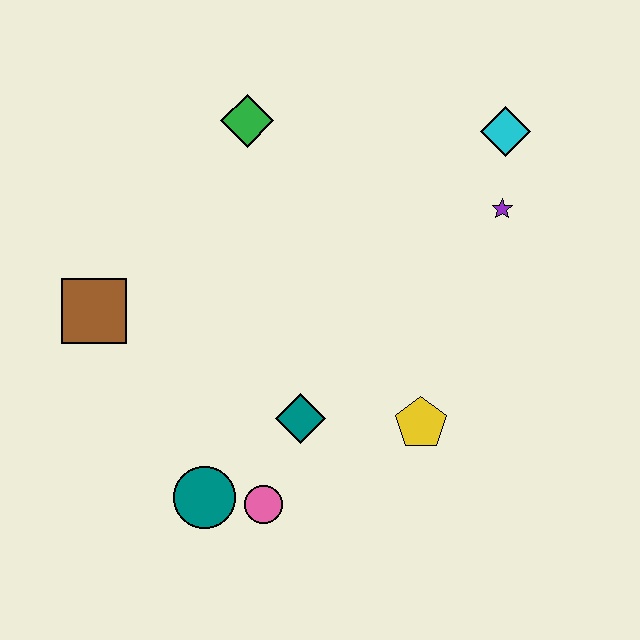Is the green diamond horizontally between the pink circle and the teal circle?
Yes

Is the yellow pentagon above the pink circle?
Yes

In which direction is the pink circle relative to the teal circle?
The pink circle is to the right of the teal circle.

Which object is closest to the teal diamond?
The pink circle is closest to the teal diamond.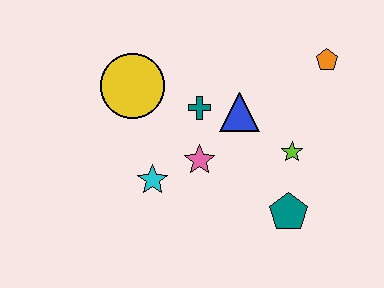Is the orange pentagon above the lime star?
Yes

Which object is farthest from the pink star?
The orange pentagon is farthest from the pink star.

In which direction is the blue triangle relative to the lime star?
The blue triangle is to the left of the lime star.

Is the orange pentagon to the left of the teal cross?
No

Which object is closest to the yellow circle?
The teal cross is closest to the yellow circle.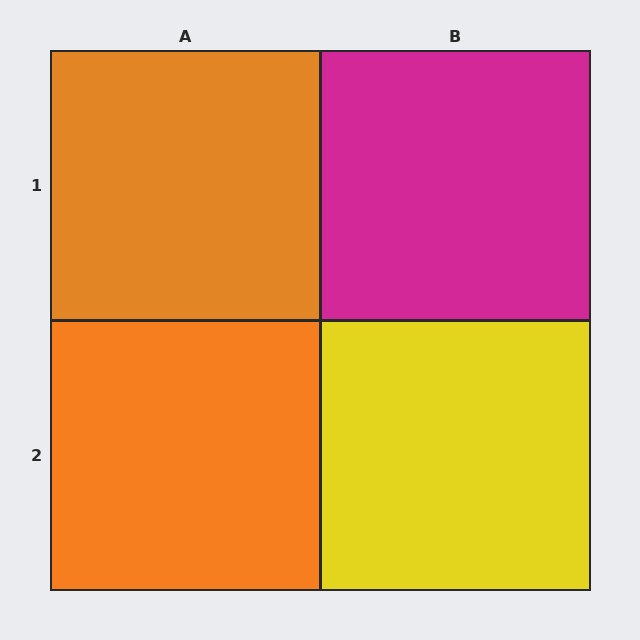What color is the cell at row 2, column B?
Yellow.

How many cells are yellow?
1 cell is yellow.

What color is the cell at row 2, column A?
Orange.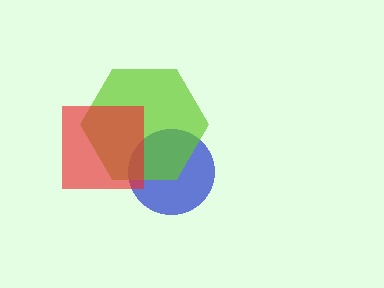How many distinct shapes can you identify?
There are 3 distinct shapes: a blue circle, a lime hexagon, a red square.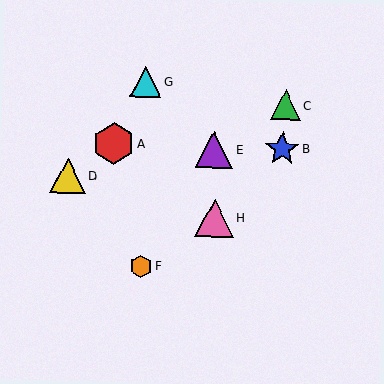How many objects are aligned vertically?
2 objects (F, G) are aligned vertically.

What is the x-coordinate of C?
Object C is at x≈286.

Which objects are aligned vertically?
Objects F, G are aligned vertically.